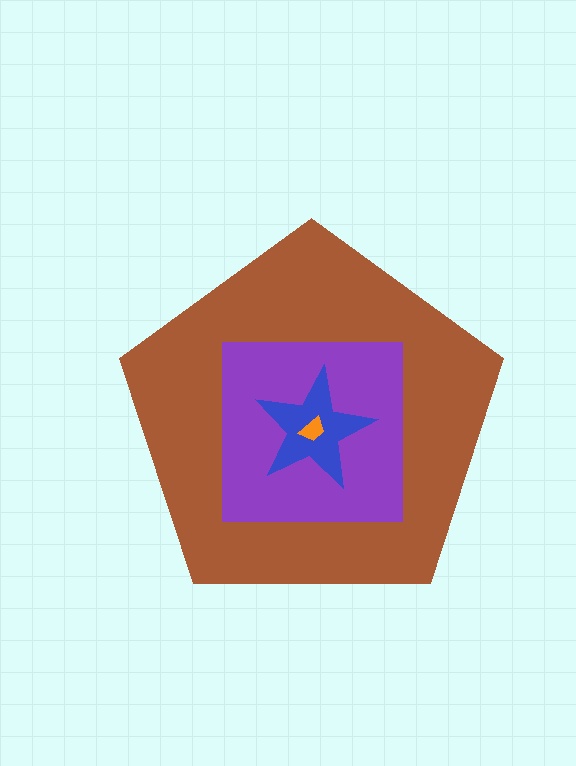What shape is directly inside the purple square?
The blue star.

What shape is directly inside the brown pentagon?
The purple square.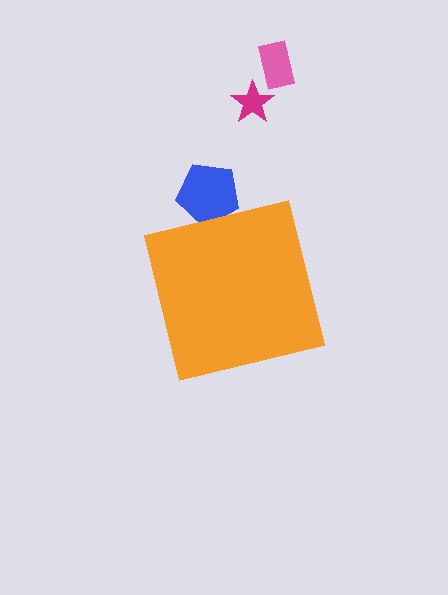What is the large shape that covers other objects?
An orange square.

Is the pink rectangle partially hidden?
No, the pink rectangle is fully visible.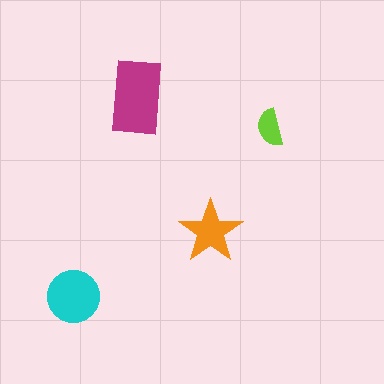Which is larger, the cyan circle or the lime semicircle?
The cyan circle.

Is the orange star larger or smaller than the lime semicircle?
Larger.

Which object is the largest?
The magenta rectangle.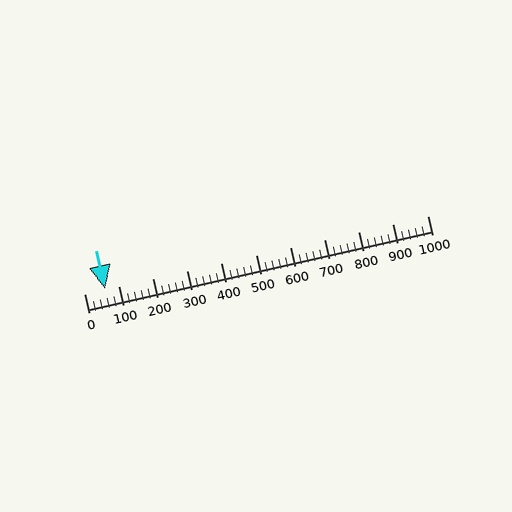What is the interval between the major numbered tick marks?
The major tick marks are spaced 100 units apart.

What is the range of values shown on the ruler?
The ruler shows values from 0 to 1000.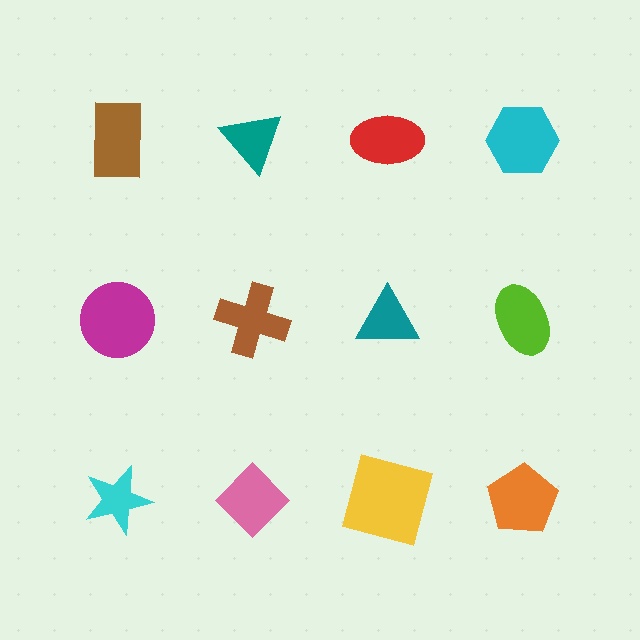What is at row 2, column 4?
A lime ellipse.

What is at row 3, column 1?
A cyan star.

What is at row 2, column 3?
A teal triangle.